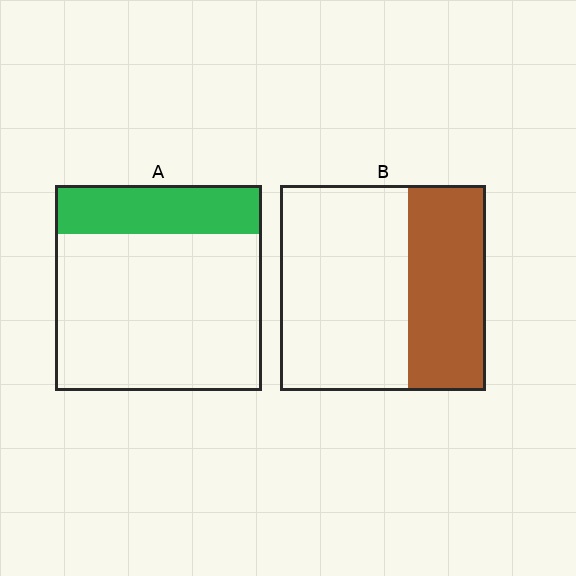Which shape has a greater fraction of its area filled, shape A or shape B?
Shape B.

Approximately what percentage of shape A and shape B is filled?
A is approximately 25% and B is approximately 40%.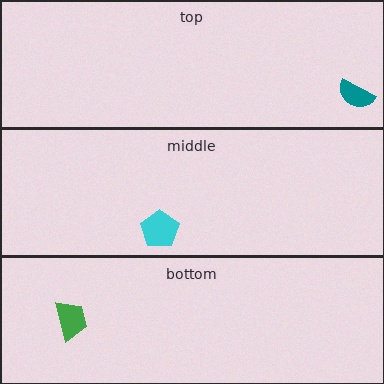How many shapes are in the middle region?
1.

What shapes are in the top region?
The teal semicircle.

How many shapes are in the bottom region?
1.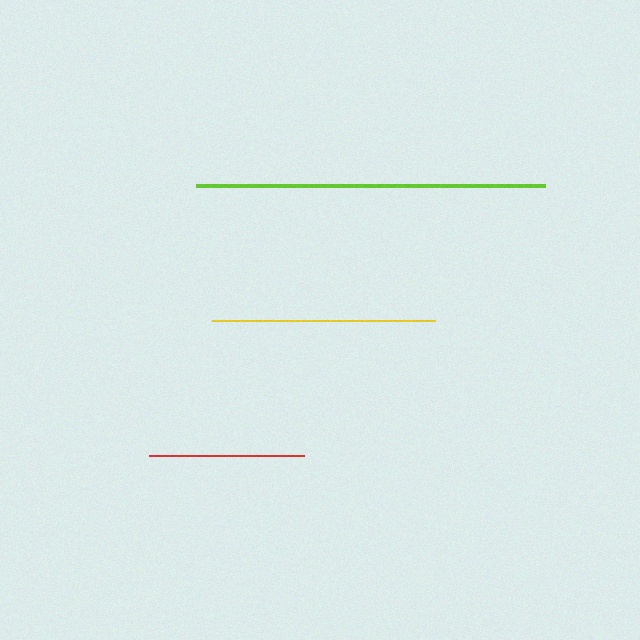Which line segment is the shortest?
The red line is the shortest at approximately 155 pixels.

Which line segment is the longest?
The lime line is the longest at approximately 349 pixels.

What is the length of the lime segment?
The lime segment is approximately 349 pixels long.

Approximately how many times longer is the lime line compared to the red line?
The lime line is approximately 2.3 times the length of the red line.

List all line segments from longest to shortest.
From longest to shortest: lime, yellow, red.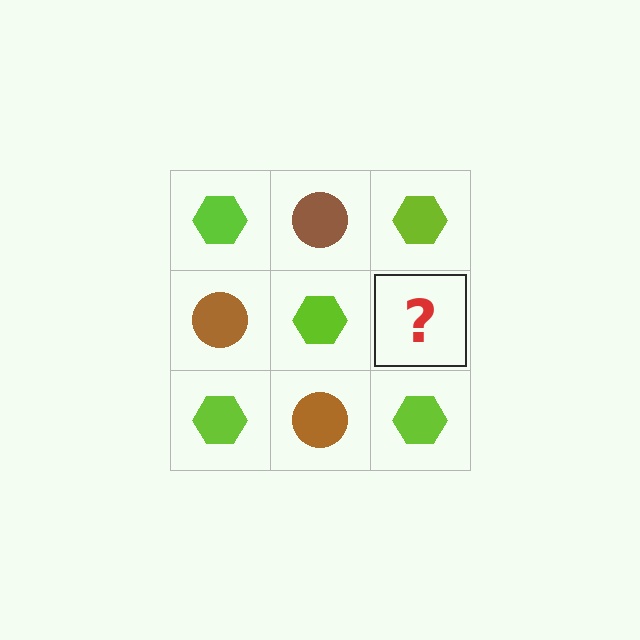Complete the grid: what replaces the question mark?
The question mark should be replaced with a brown circle.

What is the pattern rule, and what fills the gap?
The rule is that it alternates lime hexagon and brown circle in a checkerboard pattern. The gap should be filled with a brown circle.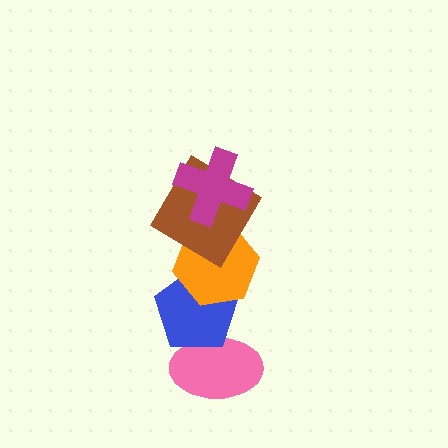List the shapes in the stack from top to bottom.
From top to bottom: the magenta cross, the brown diamond, the orange hexagon, the blue pentagon, the pink ellipse.